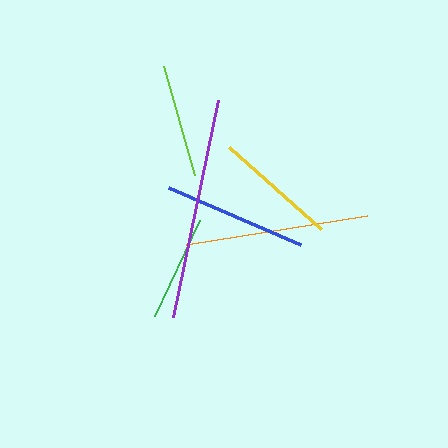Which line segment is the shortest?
The green line is the shortest at approximately 106 pixels.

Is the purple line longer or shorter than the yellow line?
The purple line is longer than the yellow line.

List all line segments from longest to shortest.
From longest to shortest: purple, orange, blue, yellow, lime, green.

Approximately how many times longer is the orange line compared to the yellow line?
The orange line is approximately 1.5 times the length of the yellow line.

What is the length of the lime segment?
The lime segment is approximately 114 pixels long.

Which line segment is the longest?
The purple line is the longest at approximately 221 pixels.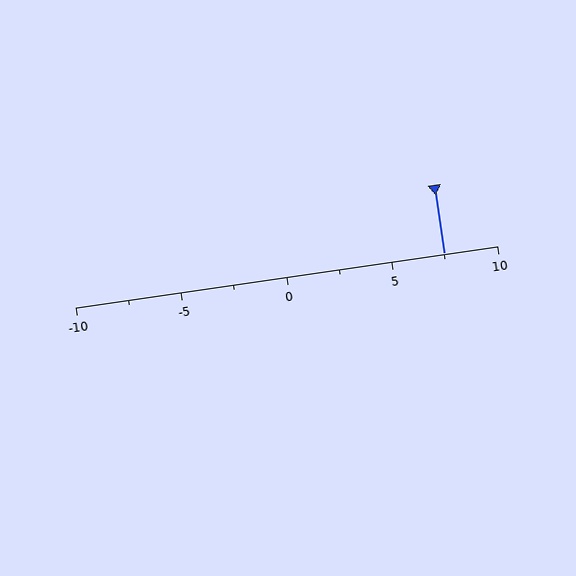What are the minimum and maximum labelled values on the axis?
The axis runs from -10 to 10.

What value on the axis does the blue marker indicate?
The marker indicates approximately 7.5.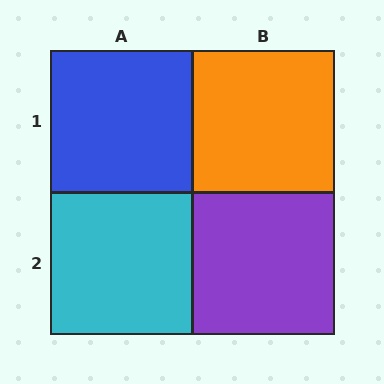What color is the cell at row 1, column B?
Orange.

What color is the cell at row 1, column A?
Blue.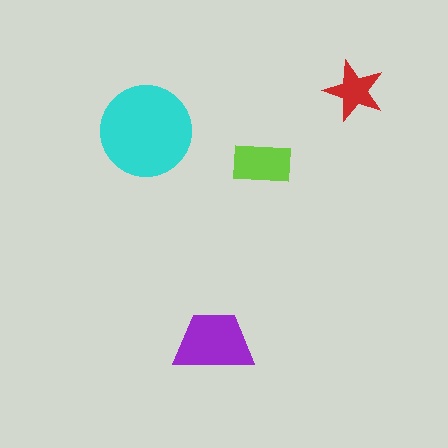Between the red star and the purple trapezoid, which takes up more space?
The purple trapezoid.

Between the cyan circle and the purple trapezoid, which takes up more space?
The cyan circle.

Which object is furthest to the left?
The cyan circle is leftmost.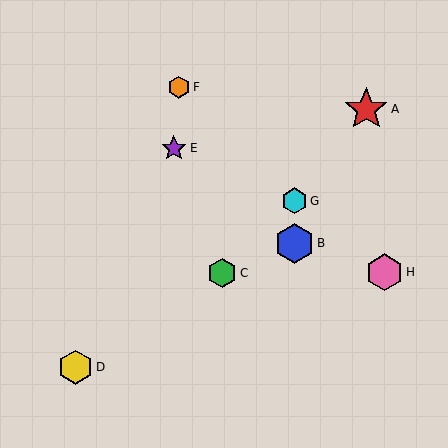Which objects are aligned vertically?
Objects B, G are aligned vertically.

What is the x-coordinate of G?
Object G is at x≈295.